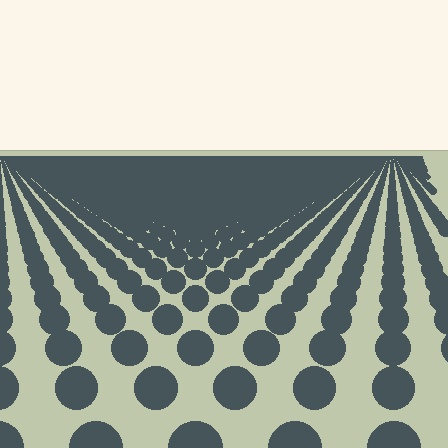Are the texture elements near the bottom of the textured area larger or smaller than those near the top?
Larger. Near the bottom, elements are closer to the viewer and appear at a bigger on-screen size.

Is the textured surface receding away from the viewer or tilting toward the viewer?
The surface is receding away from the viewer. Texture elements get smaller and denser toward the top.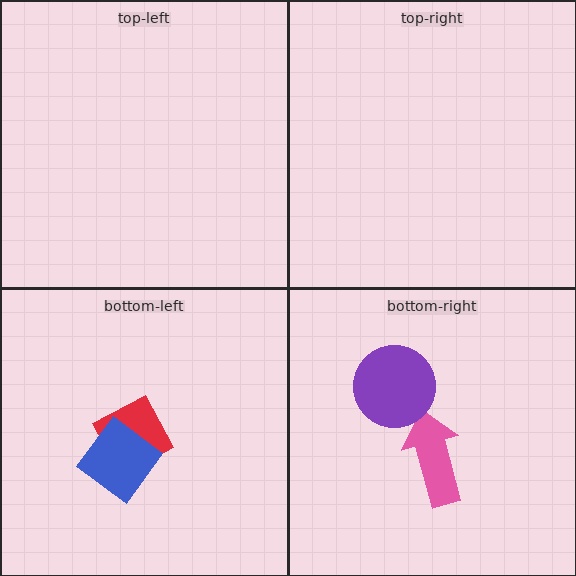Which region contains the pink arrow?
The bottom-right region.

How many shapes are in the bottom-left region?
2.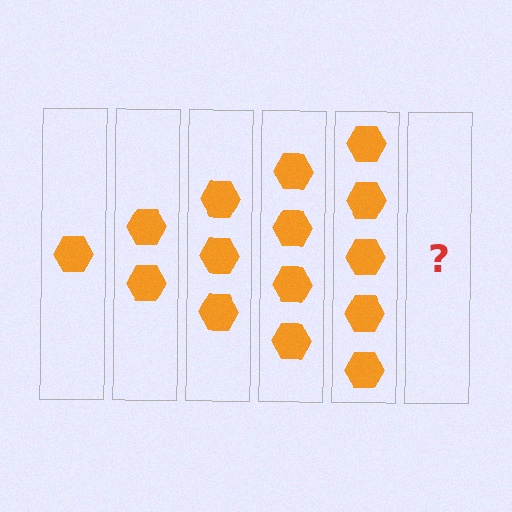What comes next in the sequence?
The next element should be 6 hexagons.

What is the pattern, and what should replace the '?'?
The pattern is that each step adds one more hexagon. The '?' should be 6 hexagons.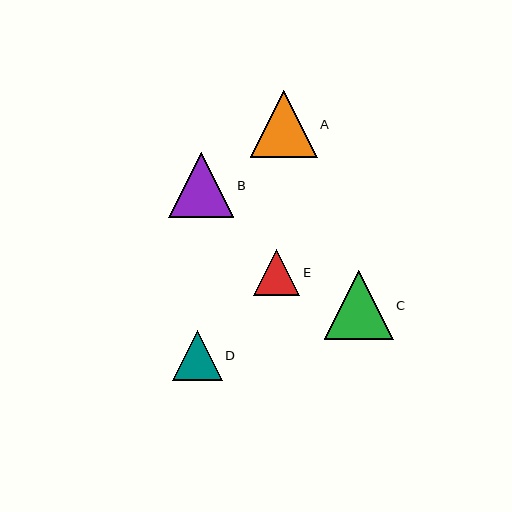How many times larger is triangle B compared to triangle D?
Triangle B is approximately 1.3 times the size of triangle D.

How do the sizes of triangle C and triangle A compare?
Triangle C and triangle A are approximately the same size.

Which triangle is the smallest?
Triangle E is the smallest with a size of approximately 46 pixels.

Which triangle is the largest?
Triangle C is the largest with a size of approximately 68 pixels.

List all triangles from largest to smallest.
From largest to smallest: C, A, B, D, E.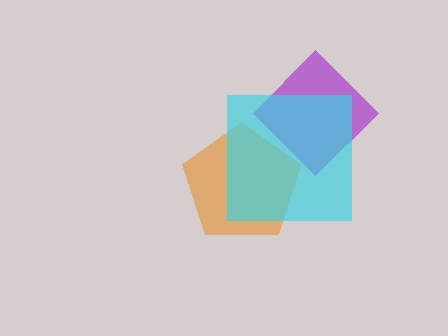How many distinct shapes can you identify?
There are 3 distinct shapes: a purple diamond, an orange pentagon, a cyan square.